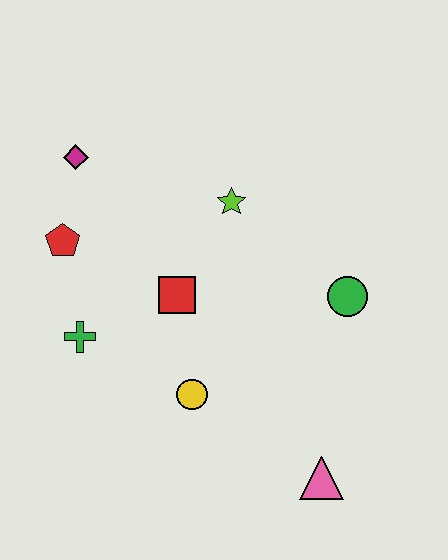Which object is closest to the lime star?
The red square is closest to the lime star.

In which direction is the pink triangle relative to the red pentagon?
The pink triangle is to the right of the red pentagon.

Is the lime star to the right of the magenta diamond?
Yes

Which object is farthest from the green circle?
The magenta diamond is farthest from the green circle.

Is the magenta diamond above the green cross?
Yes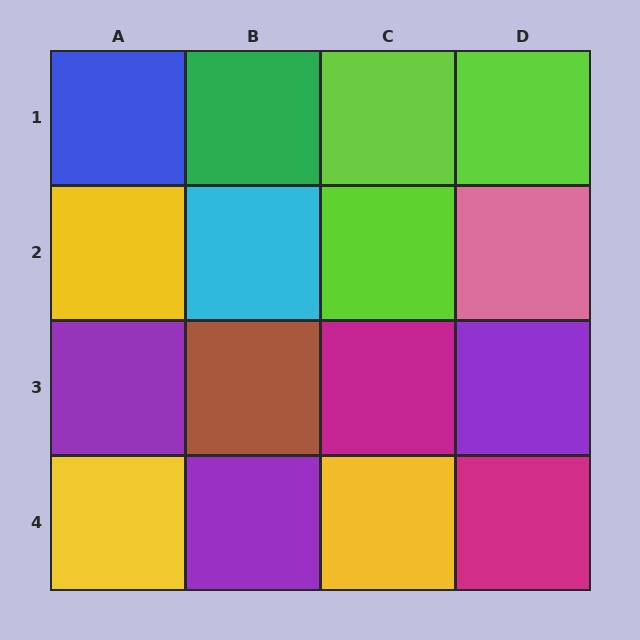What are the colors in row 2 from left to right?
Yellow, cyan, lime, pink.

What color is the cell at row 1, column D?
Lime.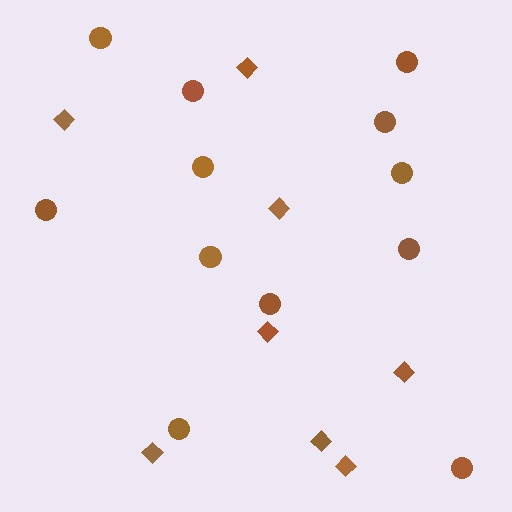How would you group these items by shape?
There are 2 groups: one group of circles (12) and one group of diamonds (8).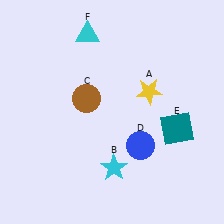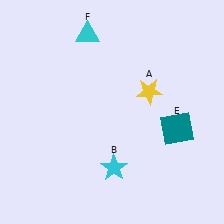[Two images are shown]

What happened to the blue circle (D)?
The blue circle (D) was removed in Image 2. It was in the bottom-right area of Image 1.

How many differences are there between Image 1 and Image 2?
There are 2 differences between the two images.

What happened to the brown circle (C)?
The brown circle (C) was removed in Image 2. It was in the top-left area of Image 1.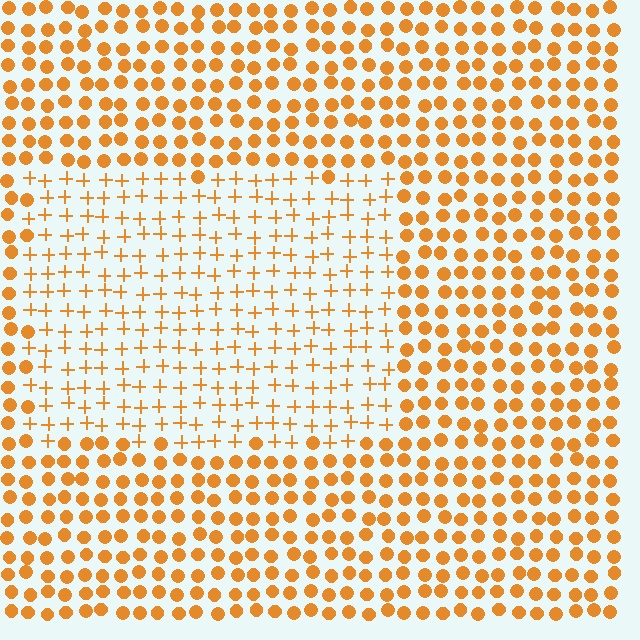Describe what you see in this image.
The image is filled with small orange elements arranged in a uniform grid. A rectangle-shaped region contains plus signs, while the surrounding area contains circles. The boundary is defined purely by the change in element shape.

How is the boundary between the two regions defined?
The boundary is defined by a change in element shape: plus signs inside vs. circles outside. All elements share the same color and spacing.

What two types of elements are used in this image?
The image uses plus signs inside the rectangle region and circles outside it.